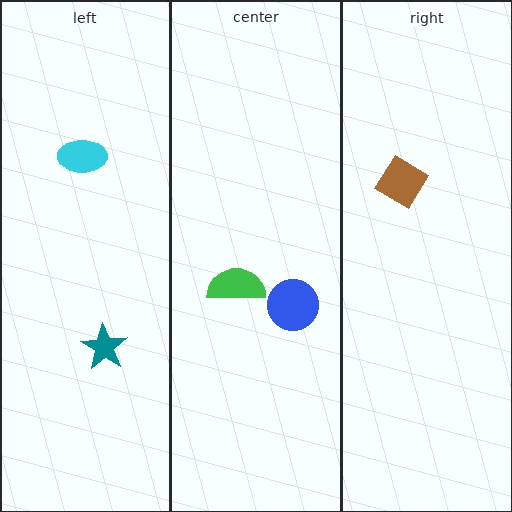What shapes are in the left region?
The teal star, the cyan ellipse.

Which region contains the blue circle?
The center region.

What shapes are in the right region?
The brown diamond.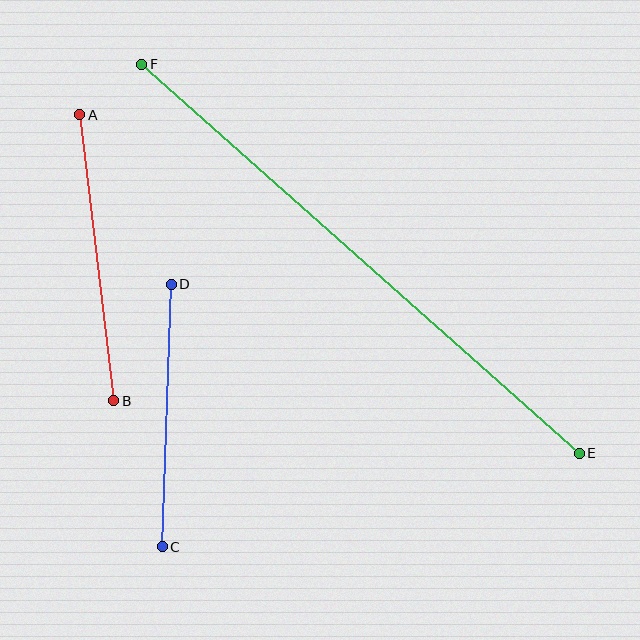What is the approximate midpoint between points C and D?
The midpoint is at approximately (167, 416) pixels.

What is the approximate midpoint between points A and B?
The midpoint is at approximately (97, 258) pixels.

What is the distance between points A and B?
The distance is approximately 288 pixels.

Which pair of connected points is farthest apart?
Points E and F are farthest apart.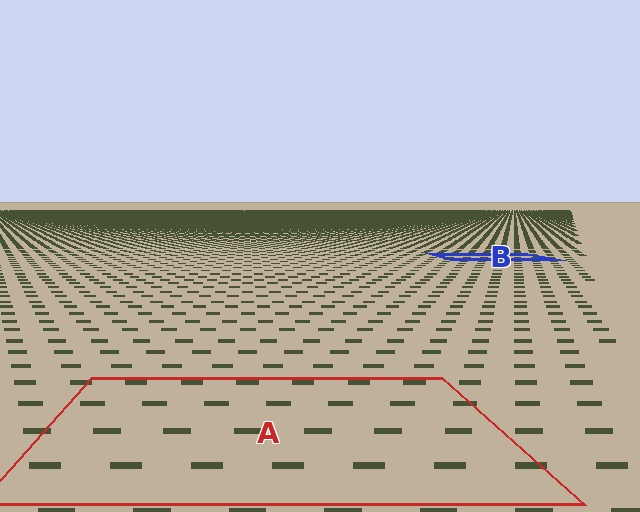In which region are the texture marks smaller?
The texture marks are smaller in region B, because it is farther away.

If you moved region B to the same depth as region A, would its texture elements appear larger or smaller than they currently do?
They would appear larger. At a closer depth, the same texture elements are projected at a bigger on-screen size.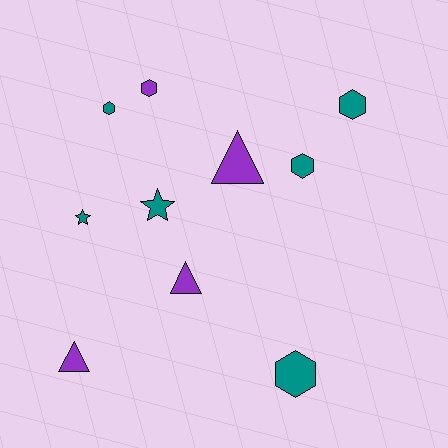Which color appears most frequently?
Teal, with 6 objects.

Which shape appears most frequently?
Hexagon, with 5 objects.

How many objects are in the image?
There are 10 objects.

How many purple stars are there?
There are no purple stars.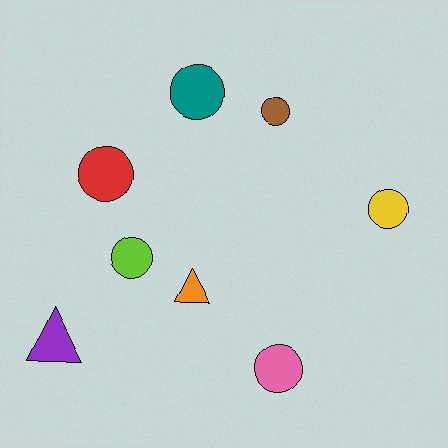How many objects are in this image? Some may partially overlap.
There are 8 objects.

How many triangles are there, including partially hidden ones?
There are 2 triangles.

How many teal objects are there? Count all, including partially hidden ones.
There is 1 teal object.